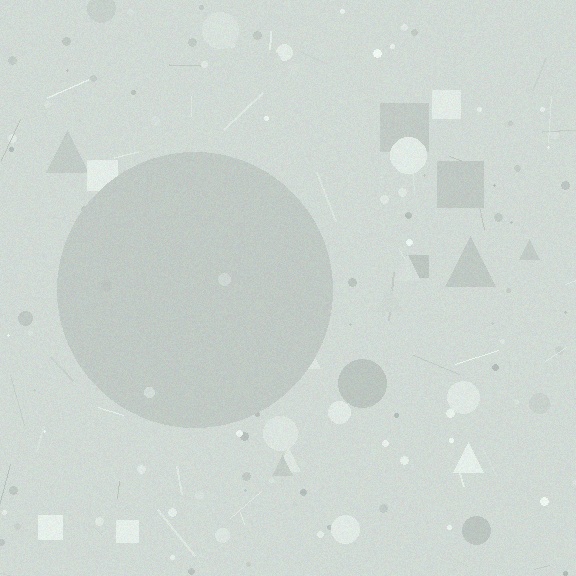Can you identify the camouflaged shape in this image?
The camouflaged shape is a circle.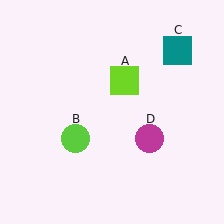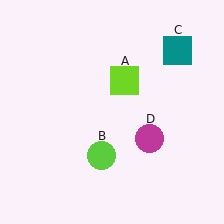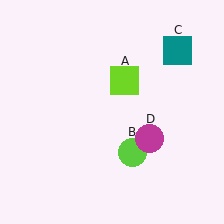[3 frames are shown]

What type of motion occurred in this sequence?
The lime circle (object B) rotated counterclockwise around the center of the scene.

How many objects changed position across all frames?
1 object changed position: lime circle (object B).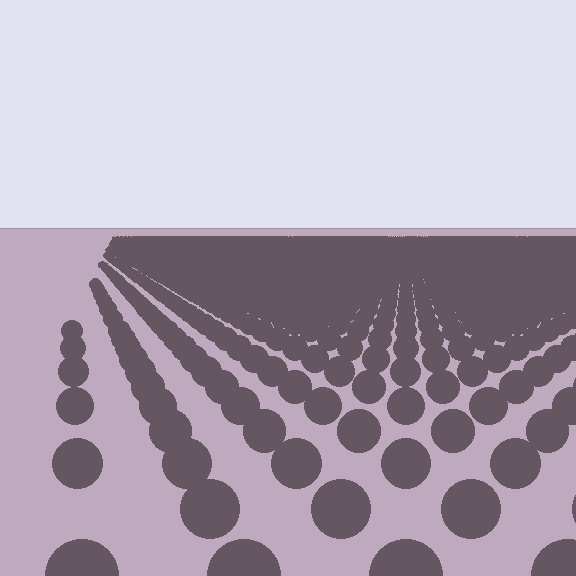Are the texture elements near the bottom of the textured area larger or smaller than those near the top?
Larger. Near the bottom, elements are closer to the viewer and appear at a bigger on-screen size.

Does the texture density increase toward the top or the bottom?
Density increases toward the top.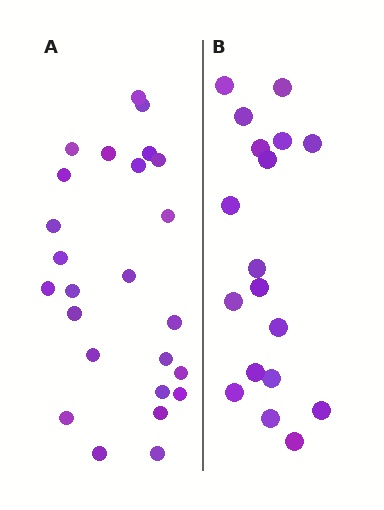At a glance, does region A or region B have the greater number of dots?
Region A (the left region) has more dots.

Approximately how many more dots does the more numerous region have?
Region A has roughly 8 or so more dots than region B.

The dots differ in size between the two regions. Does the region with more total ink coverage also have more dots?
No. Region B has more total ink coverage because its dots are larger, but region A actually contains more individual dots. Total area can be misleading — the number of items is what matters here.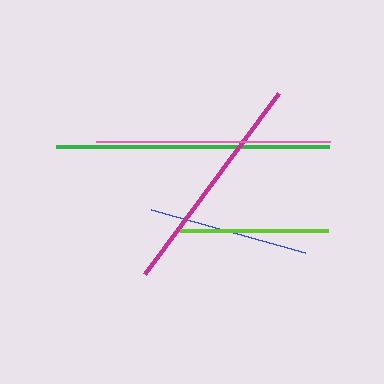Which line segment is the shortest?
The lime line is the shortest at approximately 149 pixels.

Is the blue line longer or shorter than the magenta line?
The magenta line is longer than the blue line.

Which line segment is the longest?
The green line is the longest at approximately 273 pixels.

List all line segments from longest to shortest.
From longest to shortest: green, pink, magenta, blue, lime.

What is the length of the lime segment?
The lime segment is approximately 149 pixels long.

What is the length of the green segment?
The green segment is approximately 273 pixels long.